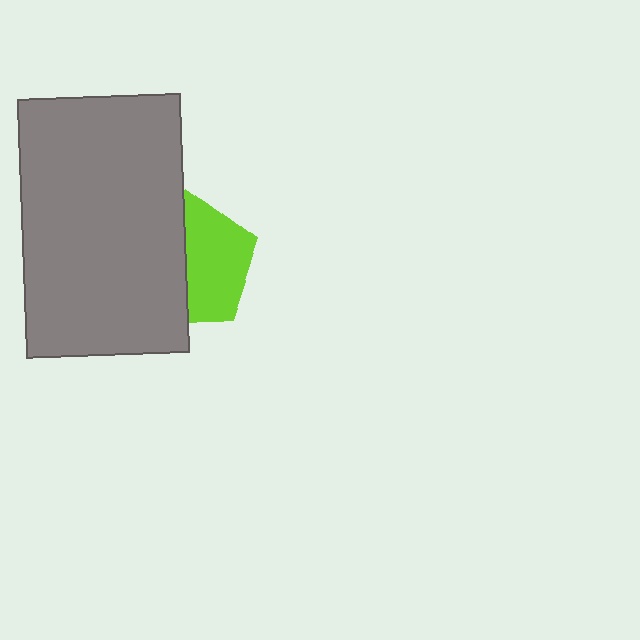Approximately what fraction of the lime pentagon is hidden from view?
Roughly 49% of the lime pentagon is hidden behind the gray rectangle.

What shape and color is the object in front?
The object in front is a gray rectangle.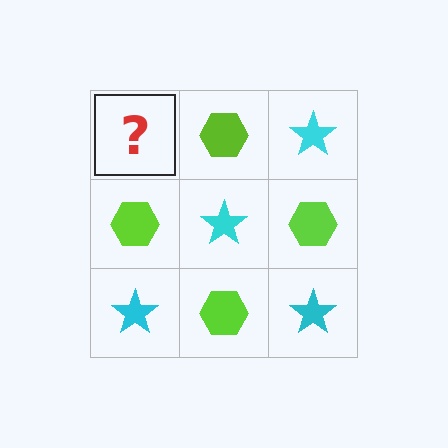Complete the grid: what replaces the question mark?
The question mark should be replaced with a cyan star.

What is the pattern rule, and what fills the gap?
The rule is that it alternates cyan star and lime hexagon in a checkerboard pattern. The gap should be filled with a cyan star.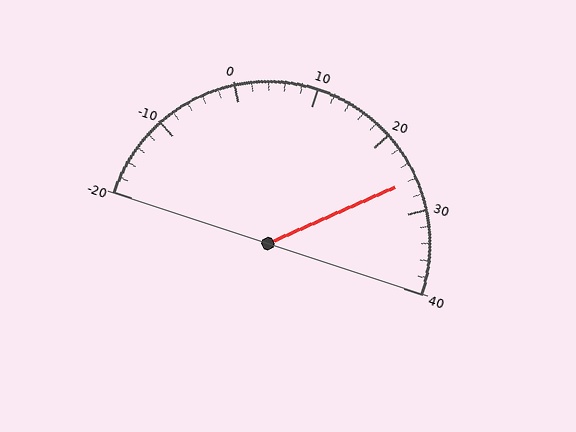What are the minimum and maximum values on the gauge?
The gauge ranges from -20 to 40.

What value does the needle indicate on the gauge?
The needle indicates approximately 26.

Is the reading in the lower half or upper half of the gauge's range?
The reading is in the upper half of the range (-20 to 40).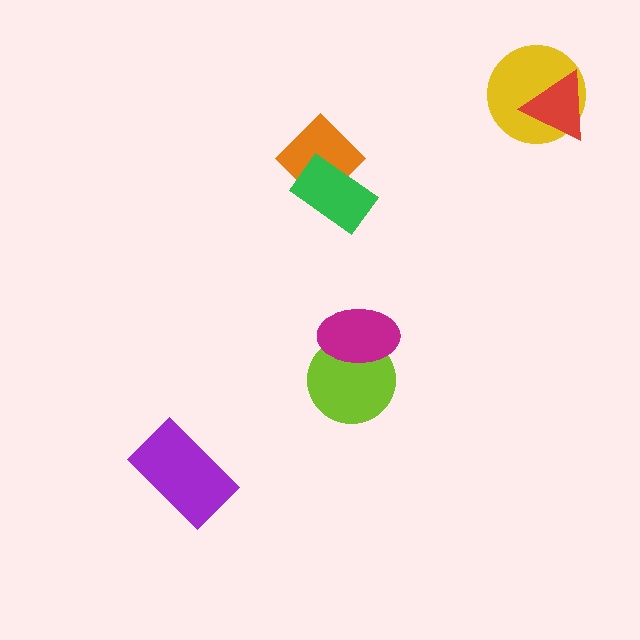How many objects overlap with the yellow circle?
1 object overlaps with the yellow circle.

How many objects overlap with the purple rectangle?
0 objects overlap with the purple rectangle.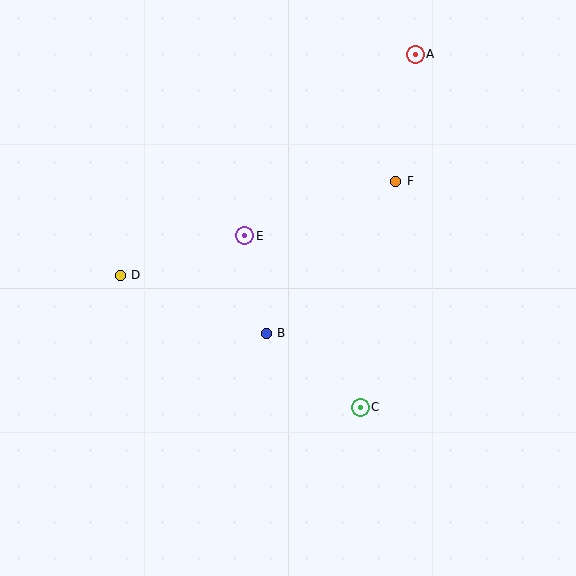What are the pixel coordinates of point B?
Point B is at (266, 333).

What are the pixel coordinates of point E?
Point E is at (245, 236).